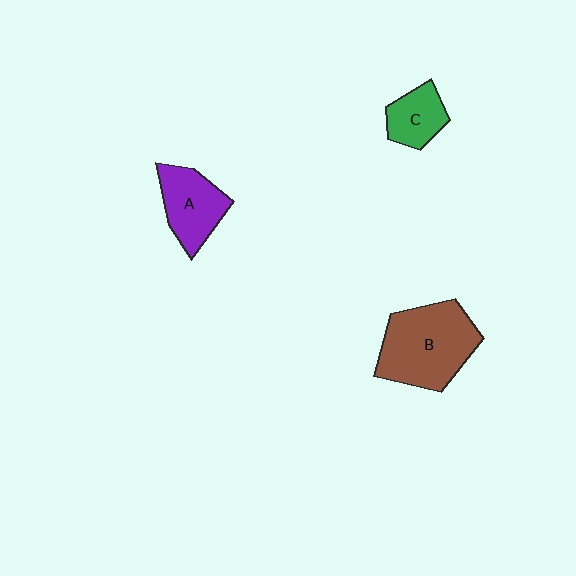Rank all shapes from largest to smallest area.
From largest to smallest: B (brown), A (purple), C (green).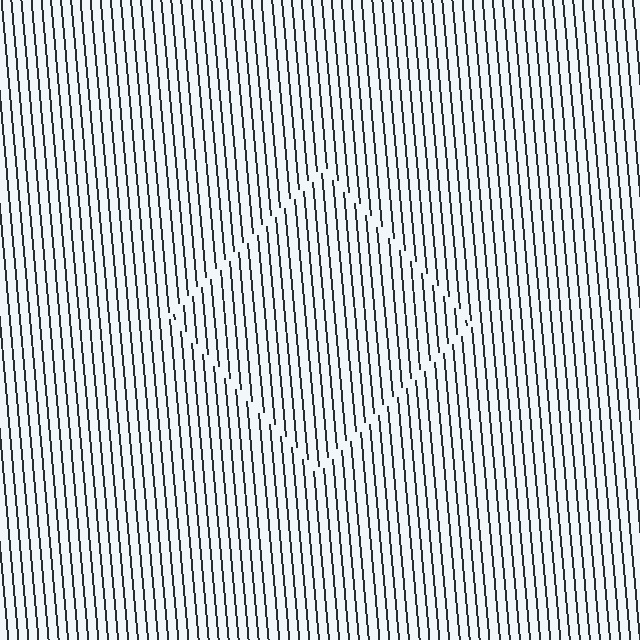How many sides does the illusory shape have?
4 sides — the line-ends trace a square.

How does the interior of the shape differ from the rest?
The interior of the shape contains the same grating, shifted by half a period — the contour is defined by the phase discontinuity where line-ends from the inner and outer gratings abut.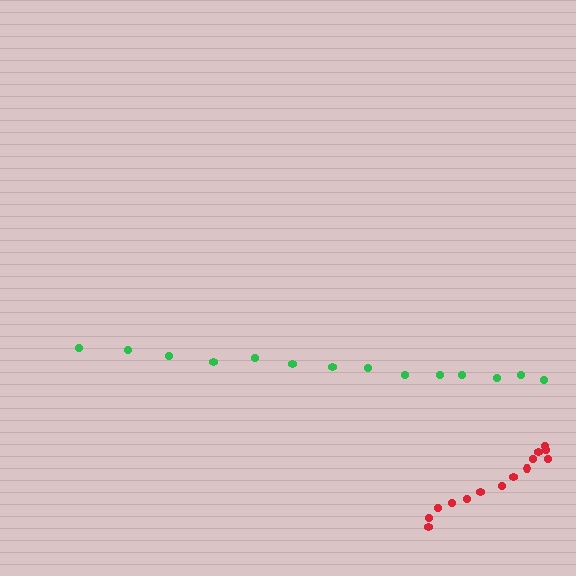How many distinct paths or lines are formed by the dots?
There are 2 distinct paths.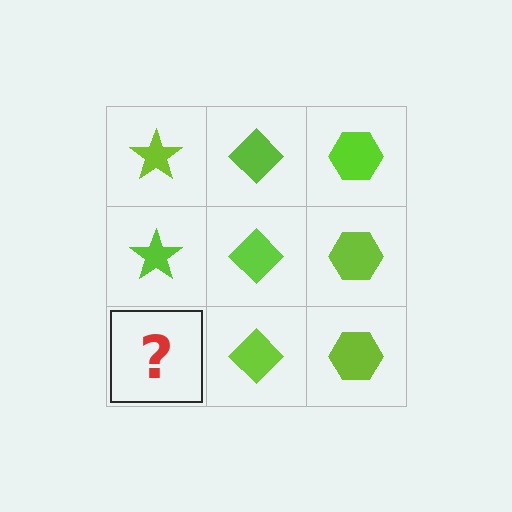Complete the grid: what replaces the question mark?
The question mark should be replaced with a lime star.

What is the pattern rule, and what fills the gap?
The rule is that each column has a consistent shape. The gap should be filled with a lime star.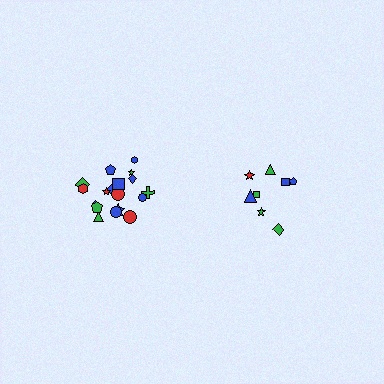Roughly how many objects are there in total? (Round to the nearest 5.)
Roughly 25 objects in total.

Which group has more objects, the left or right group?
The left group.